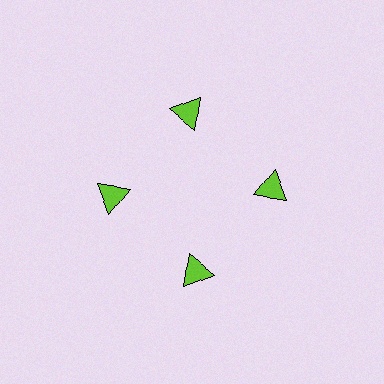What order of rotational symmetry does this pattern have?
This pattern has 4-fold rotational symmetry.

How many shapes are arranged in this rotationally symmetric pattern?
There are 4 shapes, arranged in 4 groups of 1.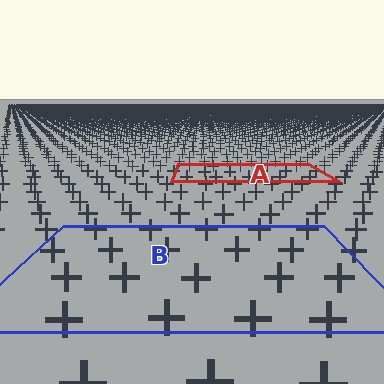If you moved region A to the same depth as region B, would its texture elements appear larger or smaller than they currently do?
They would appear larger. At a closer depth, the same texture elements are projected at a bigger on-screen size.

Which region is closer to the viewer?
Region B is closer. The texture elements there are larger and more spread out.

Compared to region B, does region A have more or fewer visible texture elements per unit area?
Region A has more texture elements per unit area — they are packed more densely because it is farther away.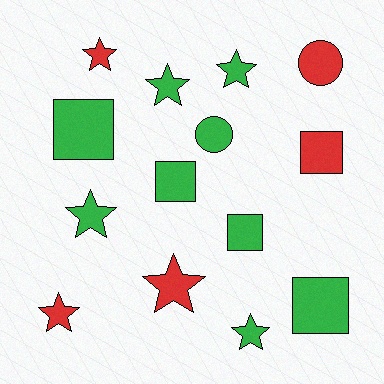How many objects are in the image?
There are 14 objects.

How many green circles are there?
There is 1 green circle.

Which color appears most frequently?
Green, with 9 objects.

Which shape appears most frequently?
Star, with 7 objects.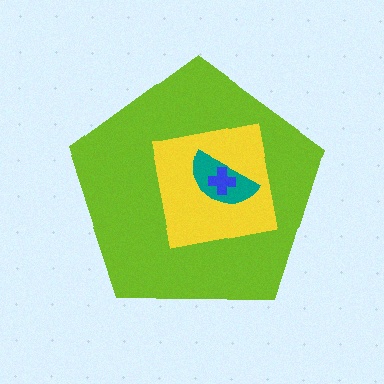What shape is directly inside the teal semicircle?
The blue cross.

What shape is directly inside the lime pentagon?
The yellow square.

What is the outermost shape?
The lime pentagon.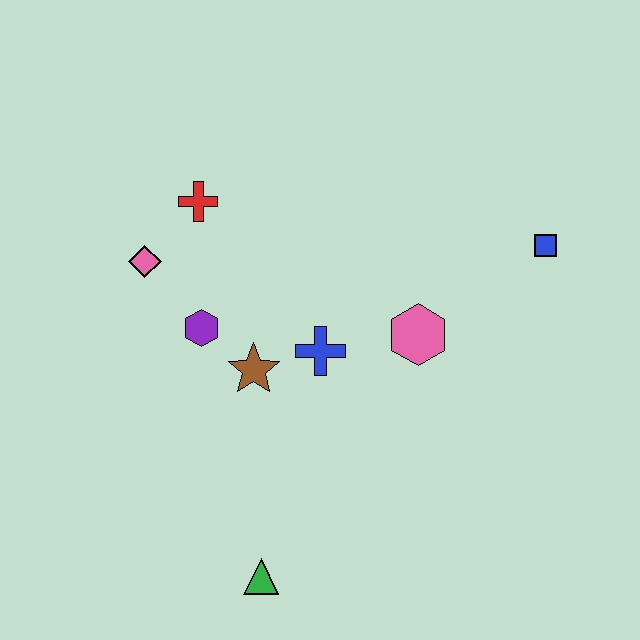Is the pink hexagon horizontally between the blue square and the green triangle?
Yes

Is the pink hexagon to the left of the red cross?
No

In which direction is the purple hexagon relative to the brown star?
The purple hexagon is to the left of the brown star.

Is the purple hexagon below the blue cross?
No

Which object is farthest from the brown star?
The blue square is farthest from the brown star.